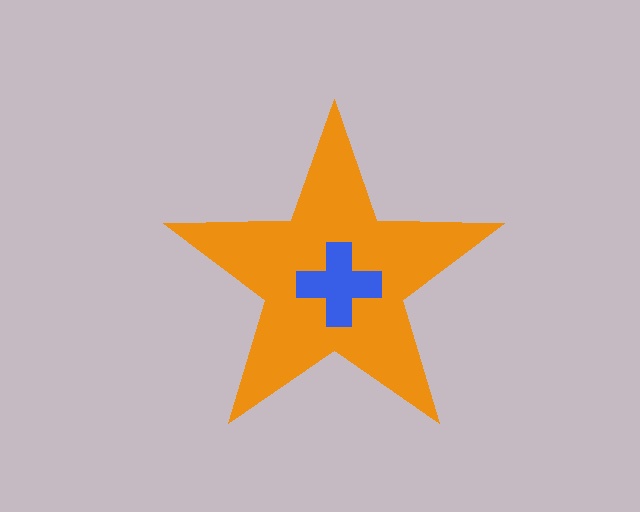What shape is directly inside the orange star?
The blue cross.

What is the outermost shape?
The orange star.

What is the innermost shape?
The blue cross.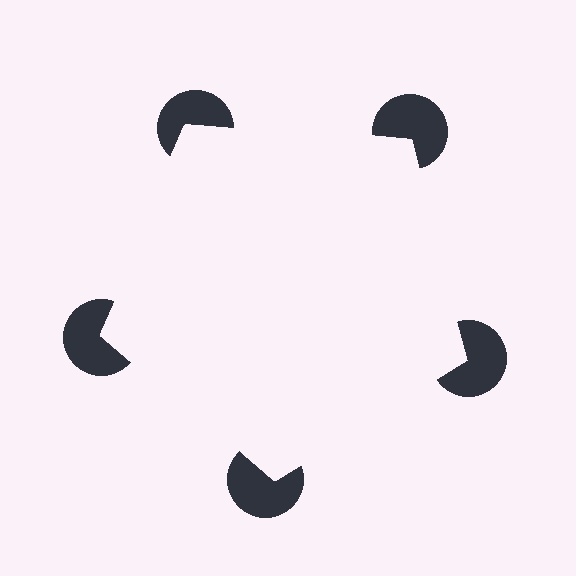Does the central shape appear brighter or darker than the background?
It typically appears slightly brighter than the background, even though no actual brightness change is drawn.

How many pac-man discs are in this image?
There are 5 — one at each vertex of the illusory pentagon.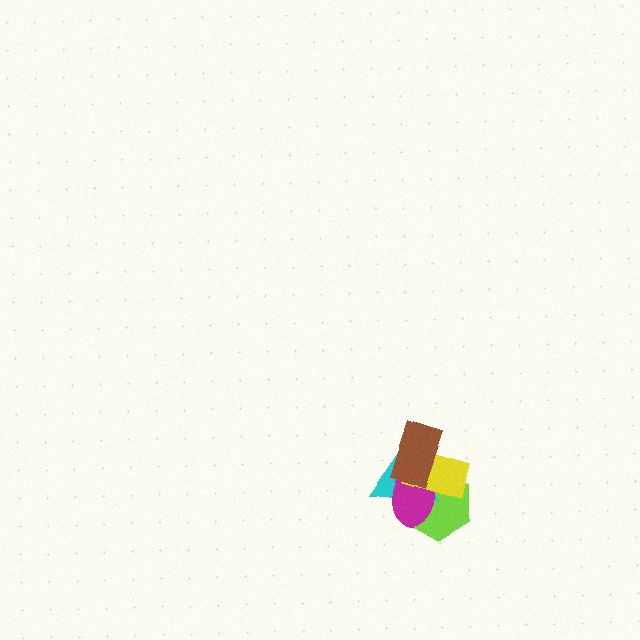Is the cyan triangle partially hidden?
Yes, it is partially covered by another shape.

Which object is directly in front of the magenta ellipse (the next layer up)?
The yellow rectangle is directly in front of the magenta ellipse.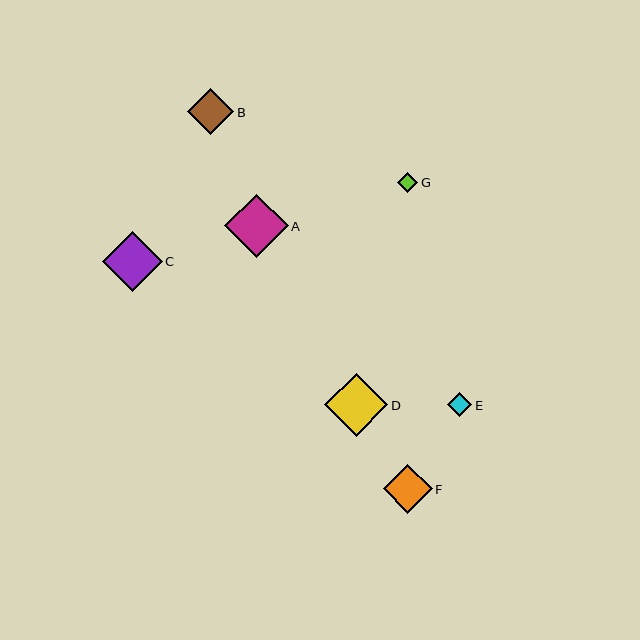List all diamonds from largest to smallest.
From largest to smallest: A, D, C, F, B, E, G.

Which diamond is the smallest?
Diamond G is the smallest with a size of approximately 20 pixels.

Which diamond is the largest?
Diamond A is the largest with a size of approximately 63 pixels.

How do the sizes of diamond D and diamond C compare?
Diamond D and diamond C are approximately the same size.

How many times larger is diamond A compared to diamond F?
Diamond A is approximately 1.3 times the size of diamond F.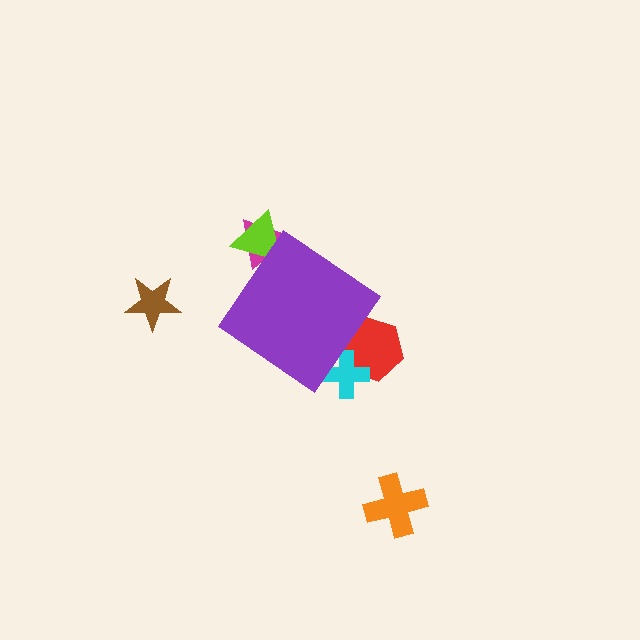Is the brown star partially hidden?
No, the brown star is fully visible.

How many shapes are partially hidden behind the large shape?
4 shapes are partially hidden.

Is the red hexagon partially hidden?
Yes, the red hexagon is partially hidden behind the purple diamond.